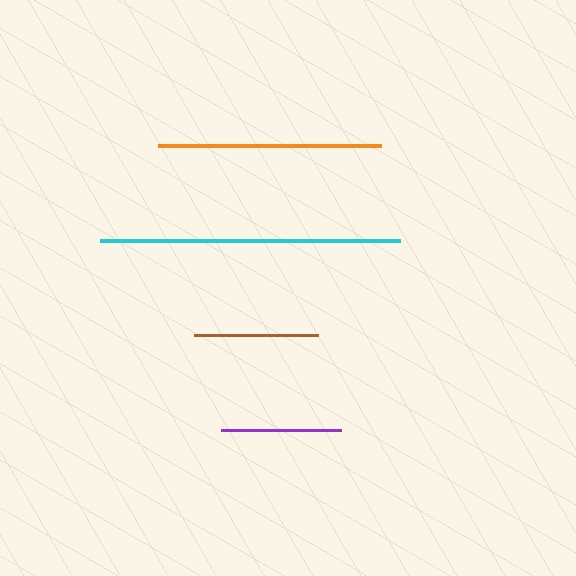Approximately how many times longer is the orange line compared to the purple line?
The orange line is approximately 1.9 times the length of the purple line.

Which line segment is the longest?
The cyan line is the longest at approximately 300 pixels.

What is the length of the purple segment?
The purple segment is approximately 120 pixels long.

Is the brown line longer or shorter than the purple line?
The brown line is longer than the purple line.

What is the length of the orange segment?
The orange segment is approximately 223 pixels long.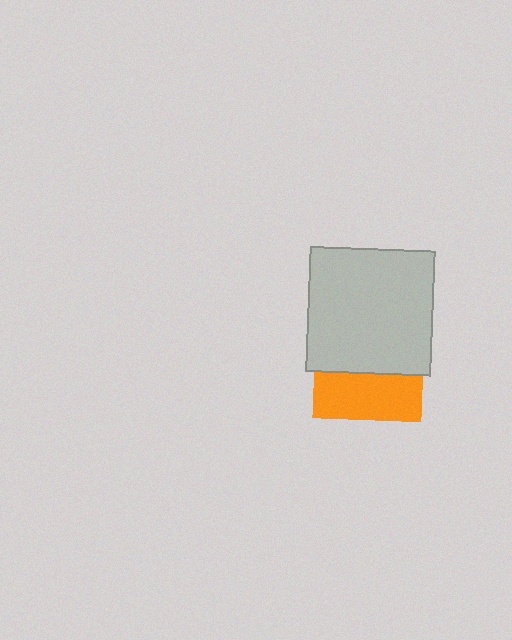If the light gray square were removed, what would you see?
You would see the complete orange square.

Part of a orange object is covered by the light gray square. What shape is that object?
It is a square.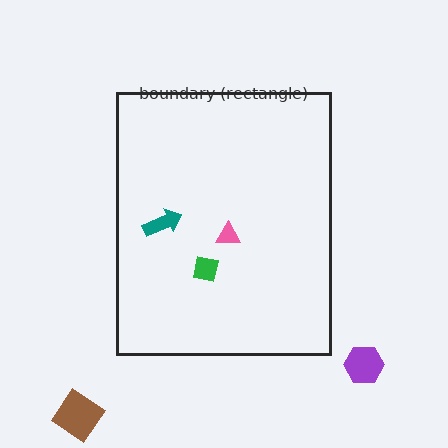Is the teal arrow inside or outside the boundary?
Inside.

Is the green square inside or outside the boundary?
Inside.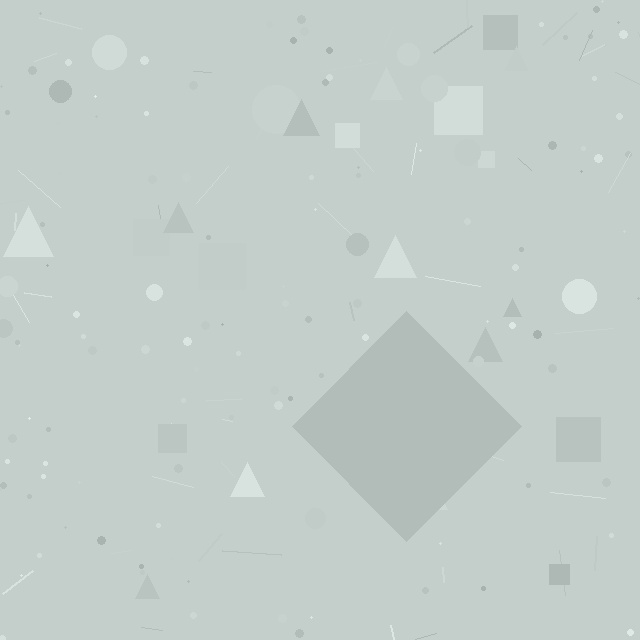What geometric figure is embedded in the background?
A diamond is embedded in the background.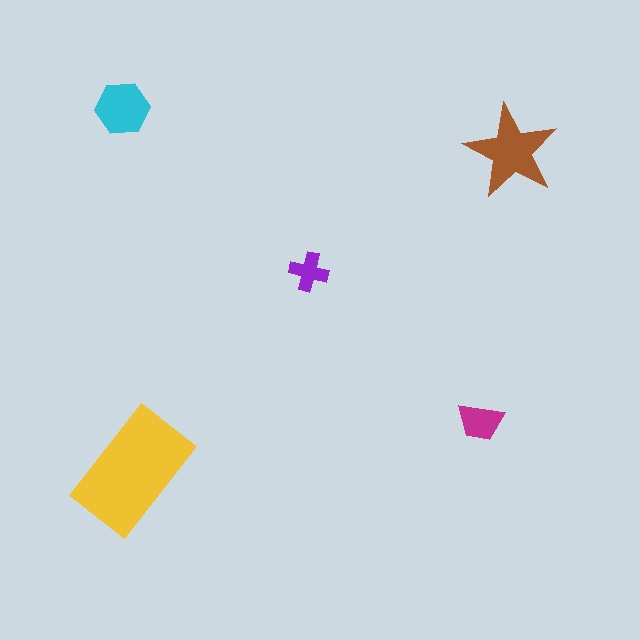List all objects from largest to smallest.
The yellow rectangle, the brown star, the cyan hexagon, the magenta trapezoid, the purple cross.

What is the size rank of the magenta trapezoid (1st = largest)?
4th.